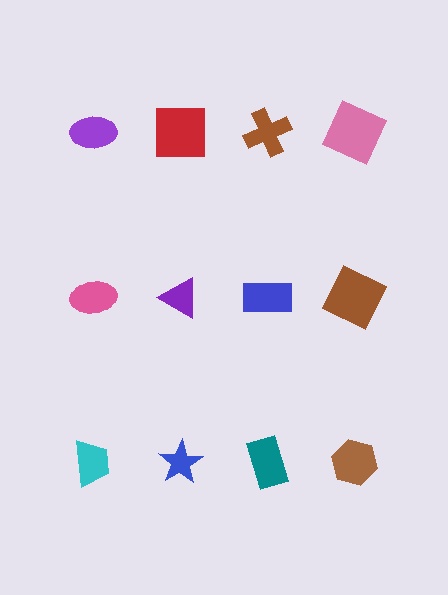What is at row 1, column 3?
A brown cross.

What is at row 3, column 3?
A teal rectangle.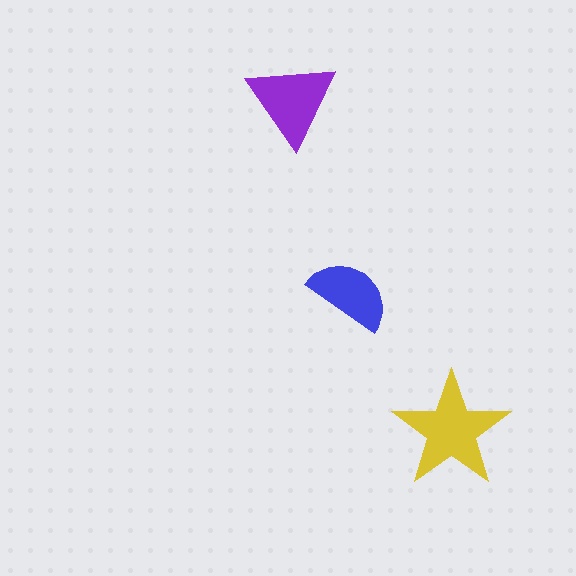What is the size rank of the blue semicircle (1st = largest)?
3rd.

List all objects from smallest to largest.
The blue semicircle, the purple triangle, the yellow star.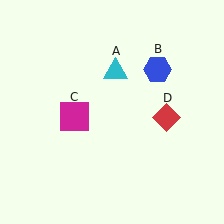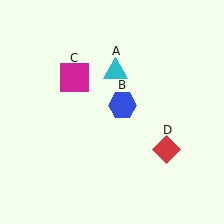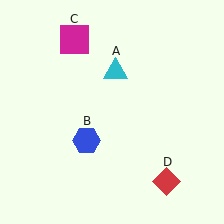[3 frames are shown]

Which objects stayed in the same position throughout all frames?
Cyan triangle (object A) remained stationary.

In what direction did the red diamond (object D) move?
The red diamond (object D) moved down.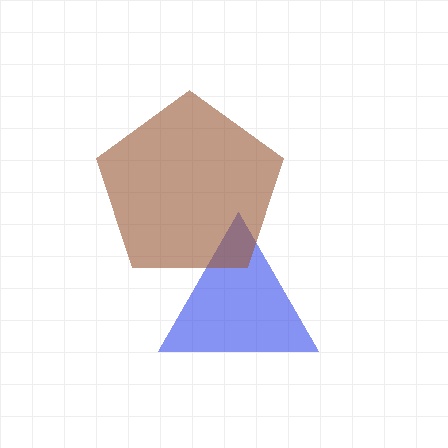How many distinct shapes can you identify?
There are 2 distinct shapes: a blue triangle, a brown pentagon.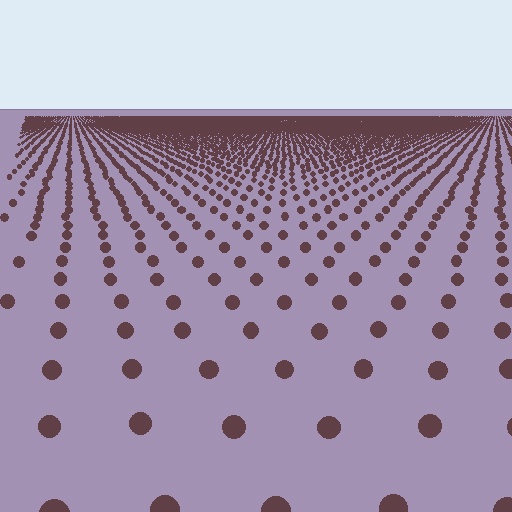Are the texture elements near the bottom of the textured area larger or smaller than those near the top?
Larger. Near the bottom, elements are closer to the viewer and appear at a bigger on-screen size.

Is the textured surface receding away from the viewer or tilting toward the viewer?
The surface is receding away from the viewer. Texture elements get smaller and denser toward the top.